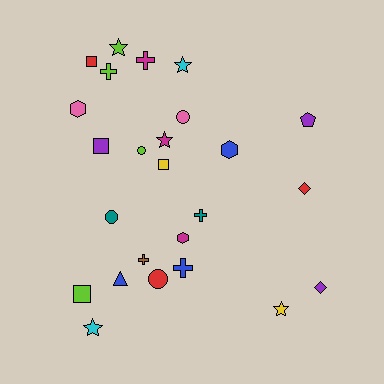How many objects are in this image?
There are 25 objects.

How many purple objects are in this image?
There are 3 purple objects.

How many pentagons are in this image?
There is 1 pentagon.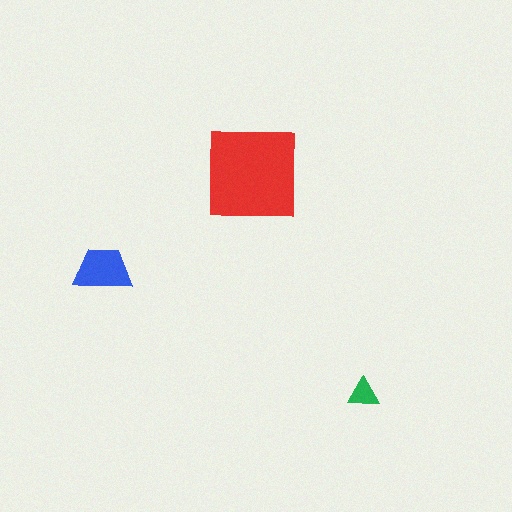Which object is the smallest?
The green triangle.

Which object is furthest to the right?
The green triangle is rightmost.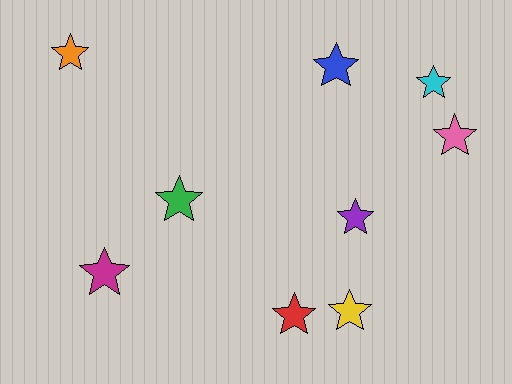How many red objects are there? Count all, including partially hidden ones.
There is 1 red object.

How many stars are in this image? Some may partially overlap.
There are 9 stars.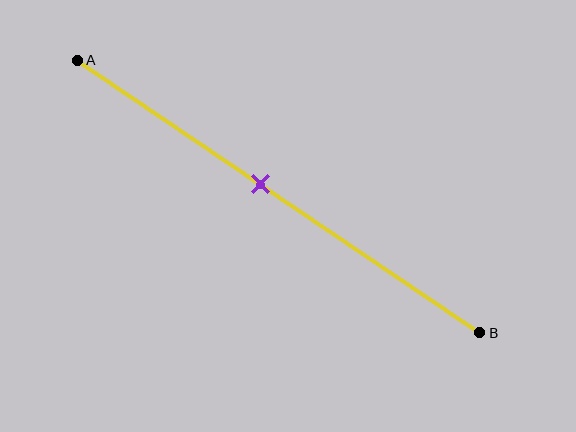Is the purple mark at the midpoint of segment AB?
No, the mark is at about 45% from A, not at the 50% midpoint.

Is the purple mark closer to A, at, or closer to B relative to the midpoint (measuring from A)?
The purple mark is closer to point A than the midpoint of segment AB.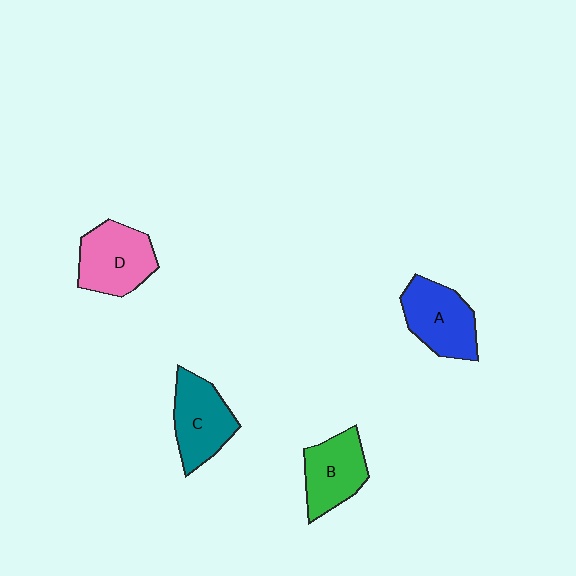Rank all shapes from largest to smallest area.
From largest to smallest: D (pink), A (blue), C (teal), B (green).